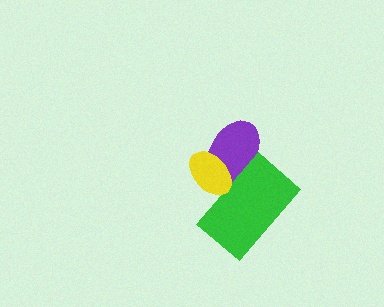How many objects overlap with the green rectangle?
2 objects overlap with the green rectangle.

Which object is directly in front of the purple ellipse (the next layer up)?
The green rectangle is directly in front of the purple ellipse.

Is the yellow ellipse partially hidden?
No, no other shape covers it.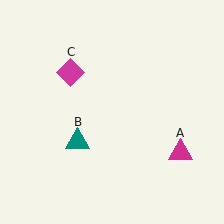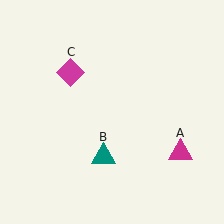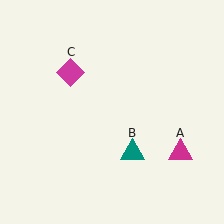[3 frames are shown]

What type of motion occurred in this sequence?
The teal triangle (object B) rotated counterclockwise around the center of the scene.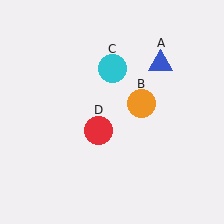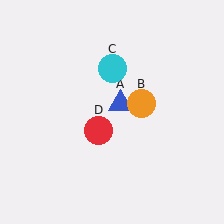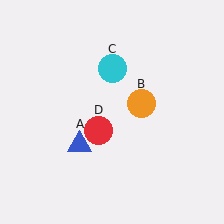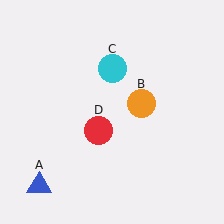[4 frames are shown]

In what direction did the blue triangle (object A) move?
The blue triangle (object A) moved down and to the left.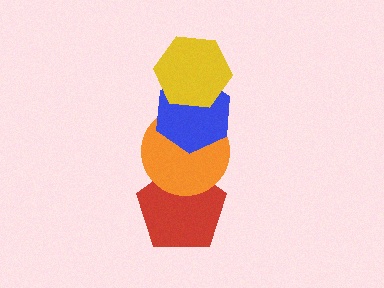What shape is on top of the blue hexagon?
The yellow hexagon is on top of the blue hexagon.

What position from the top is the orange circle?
The orange circle is 3rd from the top.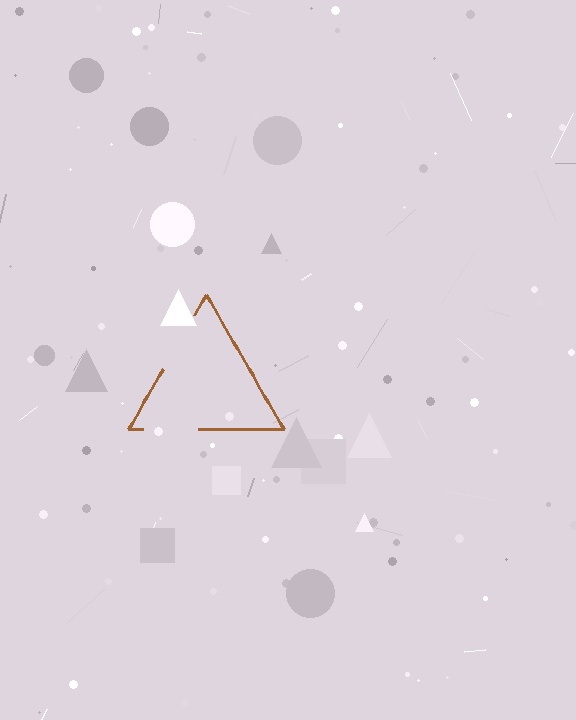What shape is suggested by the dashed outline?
The dashed outline suggests a triangle.